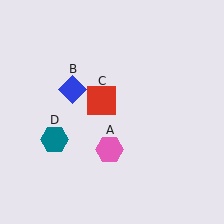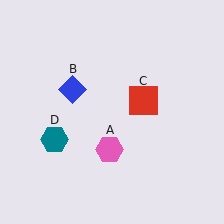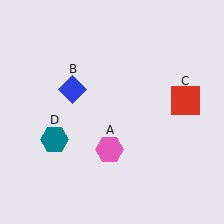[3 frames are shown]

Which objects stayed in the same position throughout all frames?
Pink hexagon (object A) and blue diamond (object B) and teal hexagon (object D) remained stationary.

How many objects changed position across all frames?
1 object changed position: red square (object C).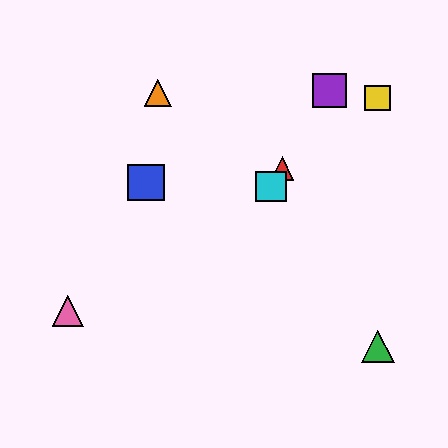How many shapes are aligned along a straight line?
3 shapes (the red triangle, the purple square, the cyan square) are aligned along a straight line.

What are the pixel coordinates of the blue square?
The blue square is at (146, 182).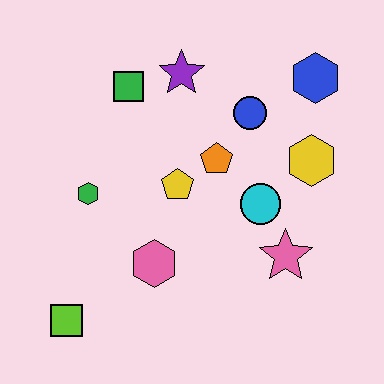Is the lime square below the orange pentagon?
Yes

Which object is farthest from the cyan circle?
The lime square is farthest from the cyan circle.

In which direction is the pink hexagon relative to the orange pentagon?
The pink hexagon is below the orange pentagon.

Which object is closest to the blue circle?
The orange pentagon is closest to the blue circle.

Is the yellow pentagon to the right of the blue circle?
No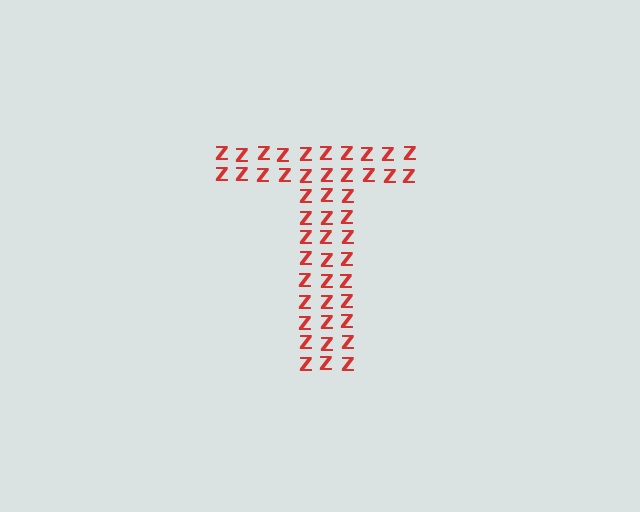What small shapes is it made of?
It is made of small letter Z's.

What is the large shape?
The large shape is the letter T.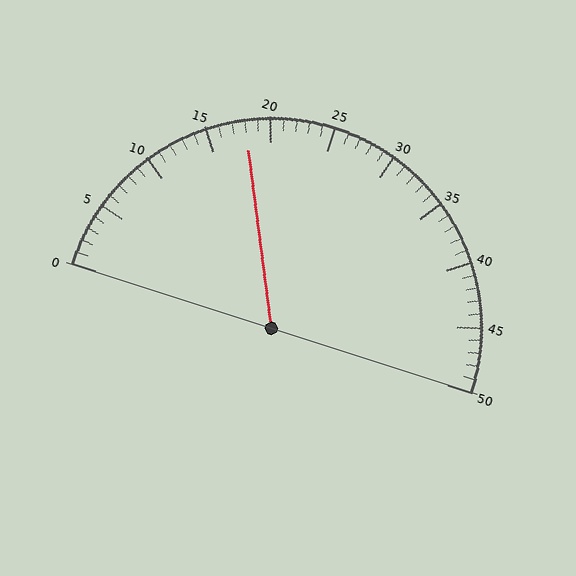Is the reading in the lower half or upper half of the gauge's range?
The reading is in the lower half of the range (0 to 50).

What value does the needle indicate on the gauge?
The needle indicates approximately 18.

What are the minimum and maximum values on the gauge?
The gauge ranges from 0 to 50.